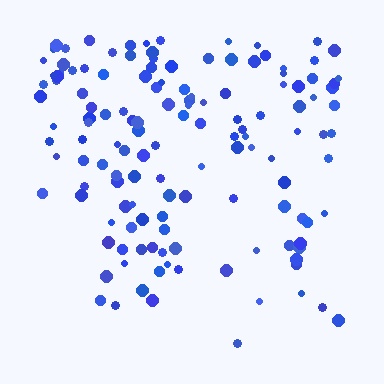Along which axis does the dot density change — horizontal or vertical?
Vertical.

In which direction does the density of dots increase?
From bottom to top, with the top side densest.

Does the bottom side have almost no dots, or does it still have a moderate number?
Still a moderate number, just noticeably fewer than the top.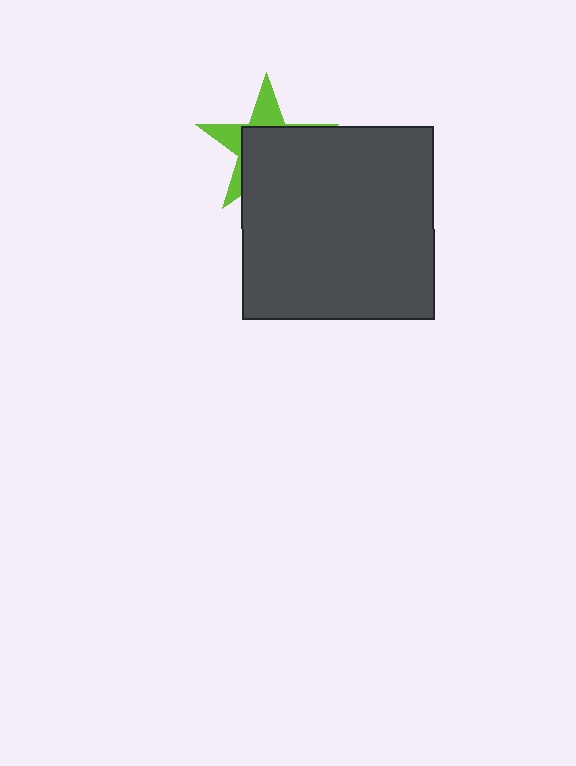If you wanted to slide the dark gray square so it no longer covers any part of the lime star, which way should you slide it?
Slide it toward the lower-right — that is the most direct way to separate the two shapes.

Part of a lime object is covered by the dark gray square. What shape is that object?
It is a star.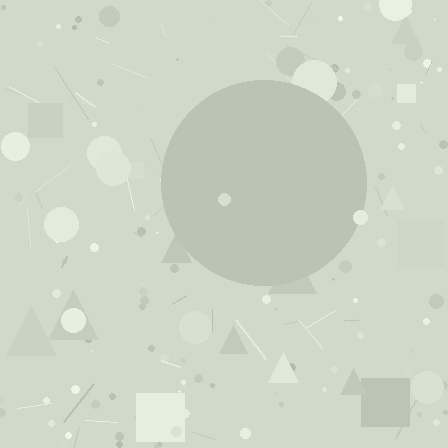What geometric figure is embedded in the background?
A circle is embedded in the background.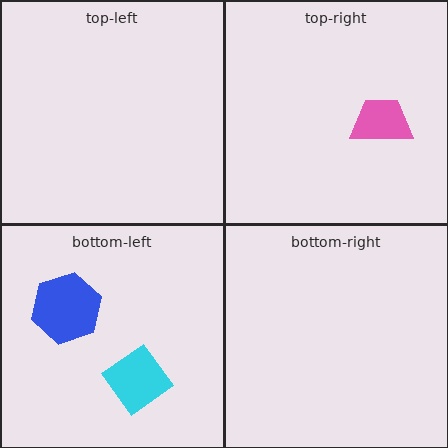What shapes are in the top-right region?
The pink trapezoid.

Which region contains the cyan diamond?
The bottom-left region.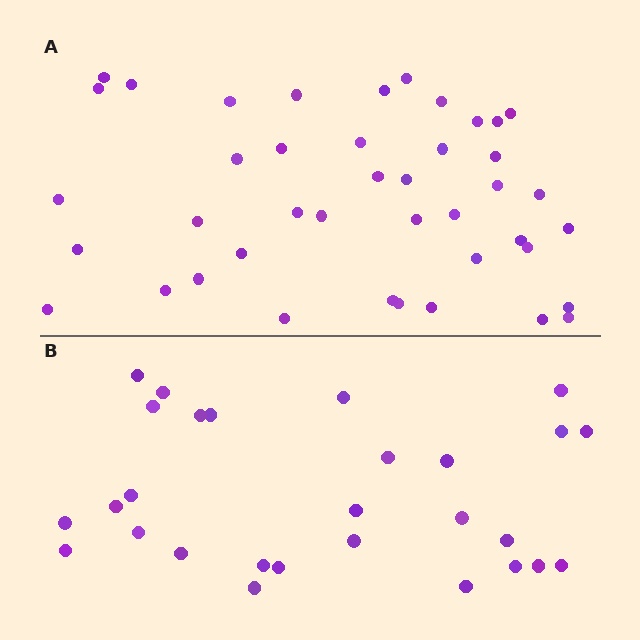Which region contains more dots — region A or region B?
Region A (the top region) has more dots.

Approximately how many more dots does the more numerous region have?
Region A has approximately 15 more dots than region B.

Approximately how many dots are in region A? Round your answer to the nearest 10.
About 40 dots. (The exact count is 42, which rounds to 40.)